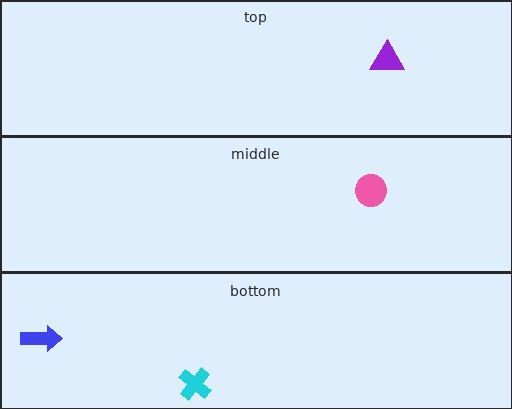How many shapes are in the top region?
1.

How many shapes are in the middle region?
1.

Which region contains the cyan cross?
The bottom region.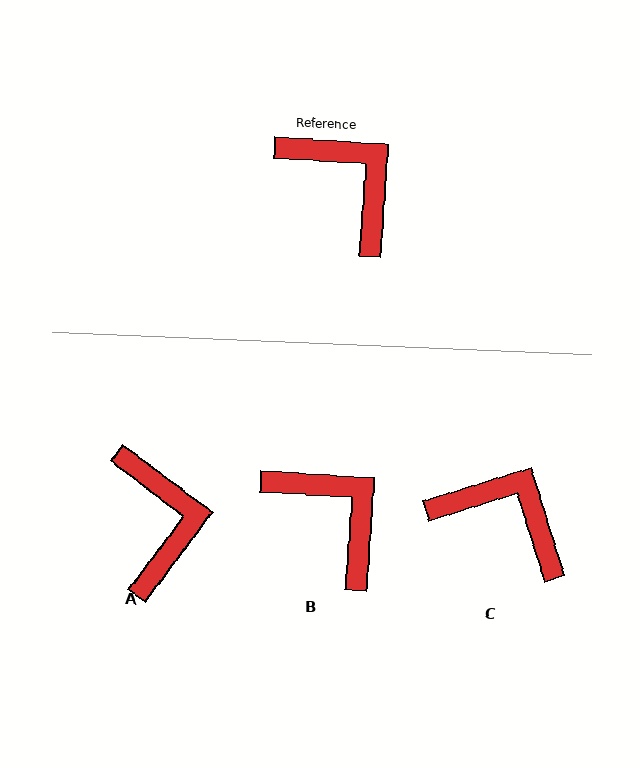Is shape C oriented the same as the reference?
No, it is off by about 21 degrees.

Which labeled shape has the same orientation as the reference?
B.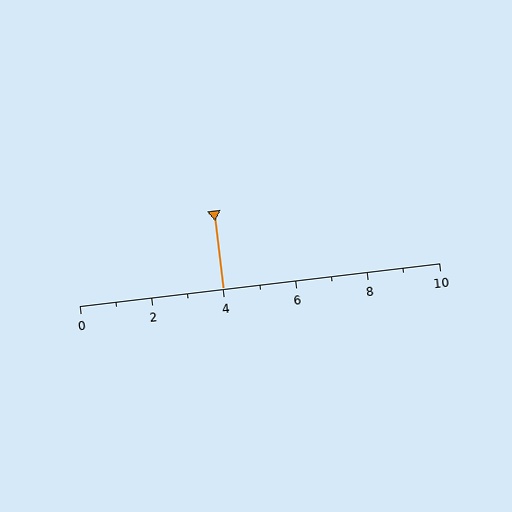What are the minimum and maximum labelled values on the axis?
The axis runs from 0 to 10.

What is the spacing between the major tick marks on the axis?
The major ticks are spaced 2 apart.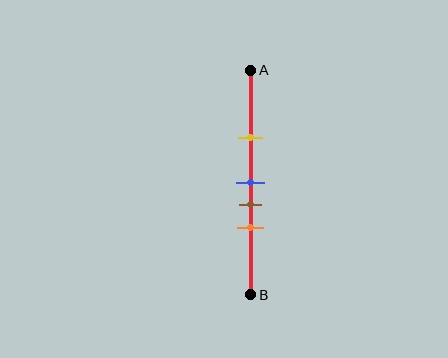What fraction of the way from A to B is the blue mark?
The blue mark is approximately 50% (0.5) of the way from A to B.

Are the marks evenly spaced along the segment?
No, the marks are not evenly spaced.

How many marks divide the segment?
There are 4 marks dividing the segment.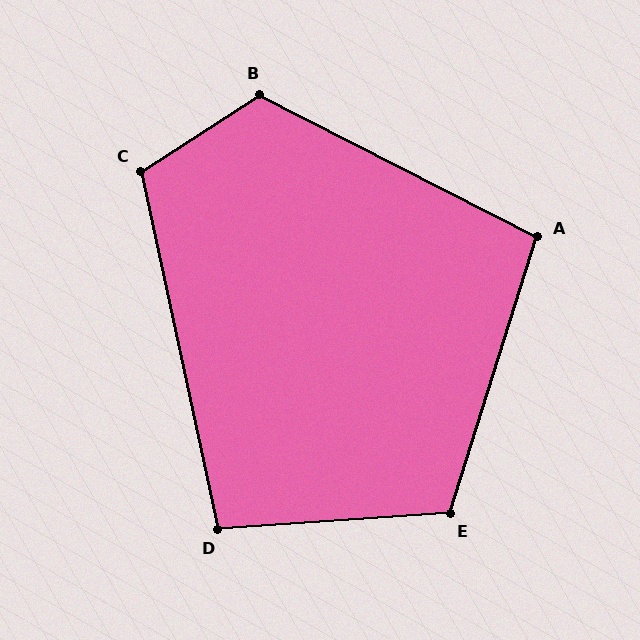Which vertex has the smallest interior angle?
D, at approximately 98 degrees.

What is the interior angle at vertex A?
Approximately 99 degrees (obtuse).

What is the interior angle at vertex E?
Approximately 112 degrees (obtuse).